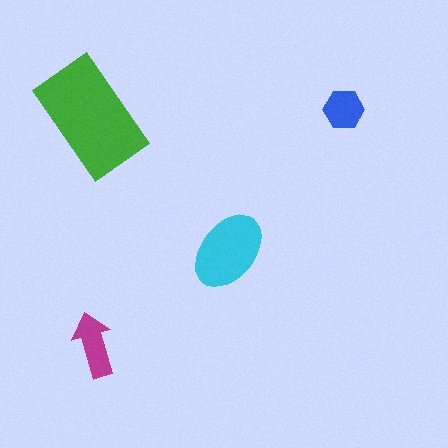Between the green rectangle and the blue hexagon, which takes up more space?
The green rectangle.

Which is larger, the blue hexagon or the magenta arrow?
The magenta arrow.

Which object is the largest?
The green rectangle.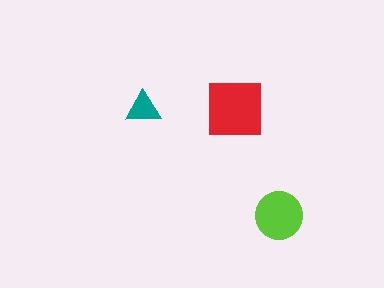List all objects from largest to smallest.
The red square, the lime circle, the teal triangle.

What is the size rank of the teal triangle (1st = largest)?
3rd.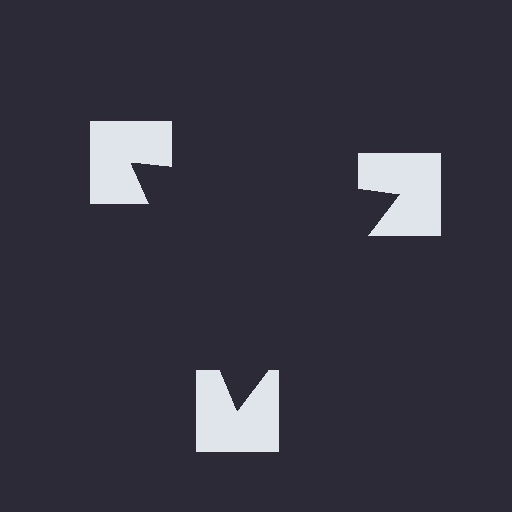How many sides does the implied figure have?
3 sides.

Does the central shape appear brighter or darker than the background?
It typically appears slightly darker than the background, even though no actual brightness change is drawn.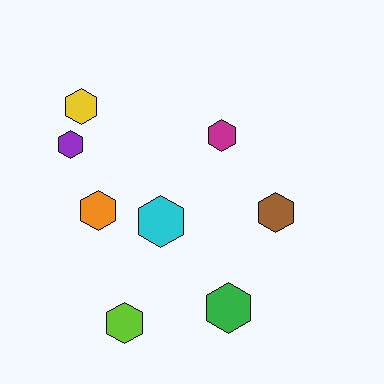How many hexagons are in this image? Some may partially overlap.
There are 8 hexagons.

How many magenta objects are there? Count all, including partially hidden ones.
There is 1 magenta object.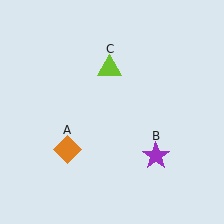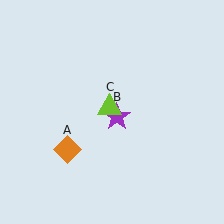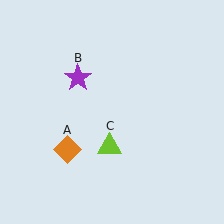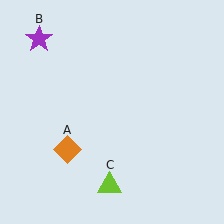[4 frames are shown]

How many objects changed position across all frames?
2 objects changed position: purple star (object B), lime triangle (object C).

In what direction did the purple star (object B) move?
The purple star (object B) moved up and to the left.